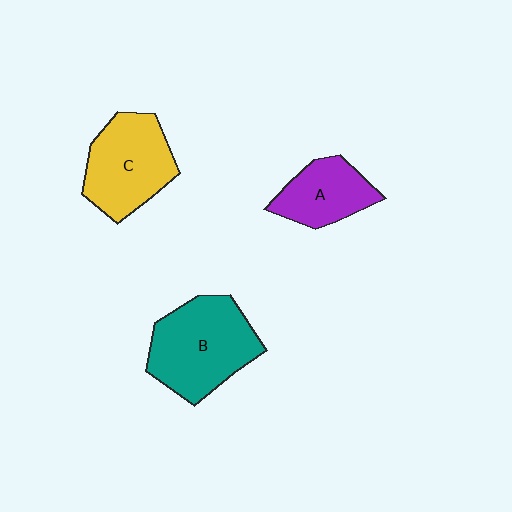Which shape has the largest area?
Shape B (teal).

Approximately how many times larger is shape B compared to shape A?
Approximately 1.6 times.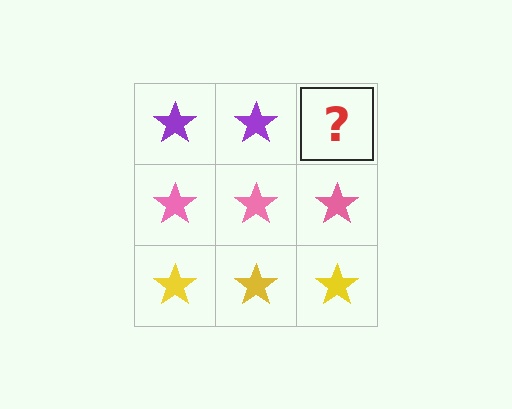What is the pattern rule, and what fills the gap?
The rule is that each row has a consistent color. The gap should be filled with a purple star.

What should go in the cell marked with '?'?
The missing cell should contain a purple star.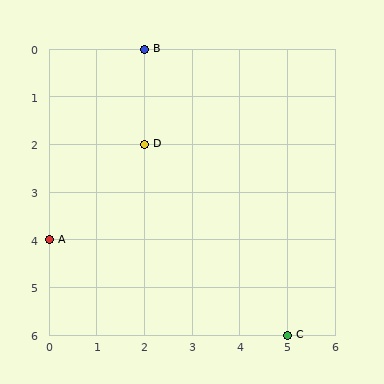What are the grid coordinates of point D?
Point D is at grid coordinates (2, 2).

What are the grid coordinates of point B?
Point B is at grid coordinates (2, 0).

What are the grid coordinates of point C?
Point C is at grid coordinates (5, 6).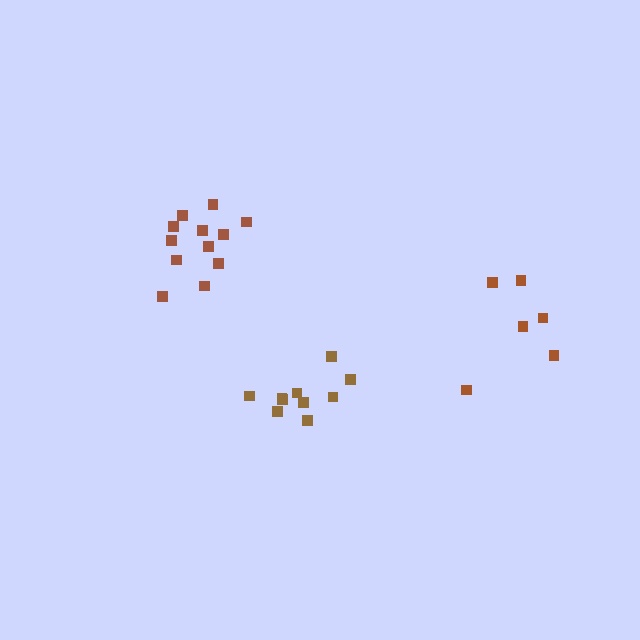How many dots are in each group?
Group 1: 6 dots, Group 2: 12 dots, Group 3: 10 dots (28 total).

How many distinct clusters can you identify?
There are 3 distinct clusters.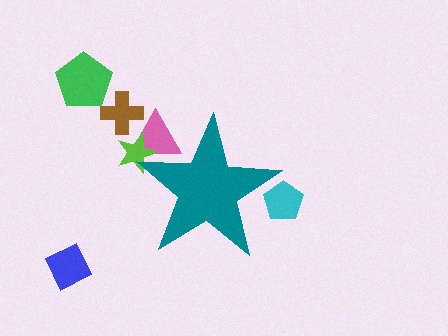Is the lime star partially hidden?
Yes, the lime star is partially hidden behind the teal star.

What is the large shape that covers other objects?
A teal star.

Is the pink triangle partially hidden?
Yes, the pink triangle is partially hidden behind the teal star.